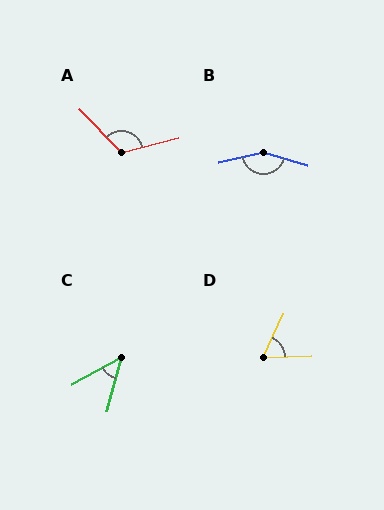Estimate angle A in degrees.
Approximately 120 degrees.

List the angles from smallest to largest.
C (46°), D (63°), A (120°), B (151°).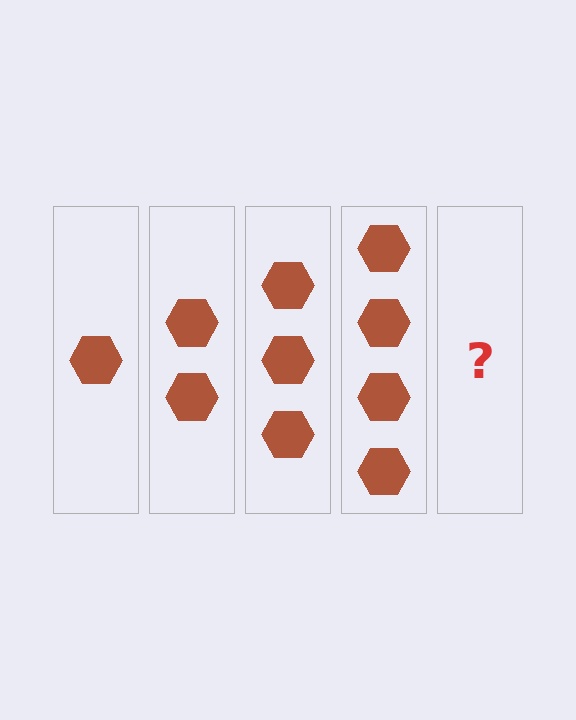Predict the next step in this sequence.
The next step is 5 hexagons.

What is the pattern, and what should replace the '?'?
The pattern is that each step adds one more hexagon. The '?' should be 5 hexagons.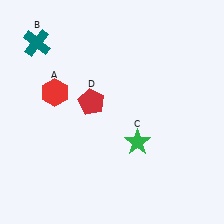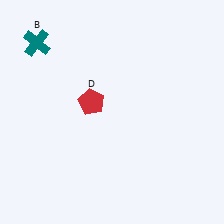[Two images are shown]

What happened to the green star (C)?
The green star (C) was removed in Image 2. It was in the bottom-right area of Image 1.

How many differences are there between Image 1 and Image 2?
There are 2 differences between the two images.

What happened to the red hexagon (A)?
The red hexagon (A) was removed in Image 2. It was in the top-left area of Image 1.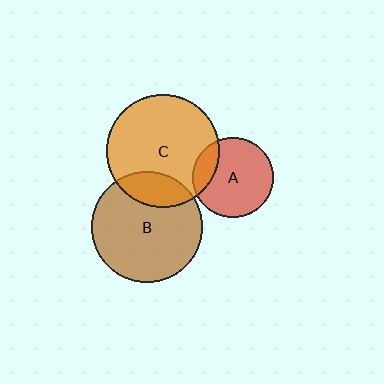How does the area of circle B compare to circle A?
Approximately 1.9 times.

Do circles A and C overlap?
Yes.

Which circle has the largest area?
Circle C (orange).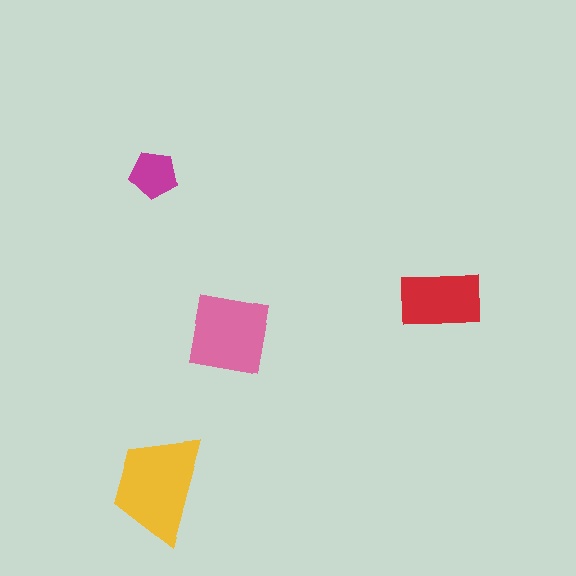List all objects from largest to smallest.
The yellow trapezoid, the pink square, the red rectangle, the magenta pentagon.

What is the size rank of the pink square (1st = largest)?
2nd.